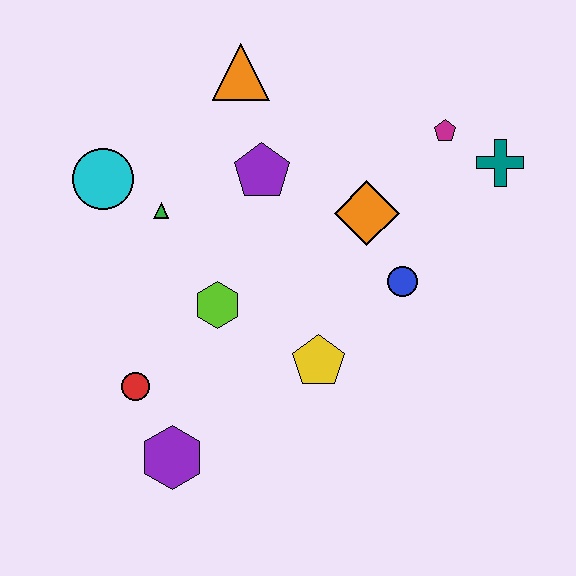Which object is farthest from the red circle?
The teal cross is farthest from the red circle.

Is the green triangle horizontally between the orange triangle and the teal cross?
No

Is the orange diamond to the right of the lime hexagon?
Yes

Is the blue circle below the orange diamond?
Yes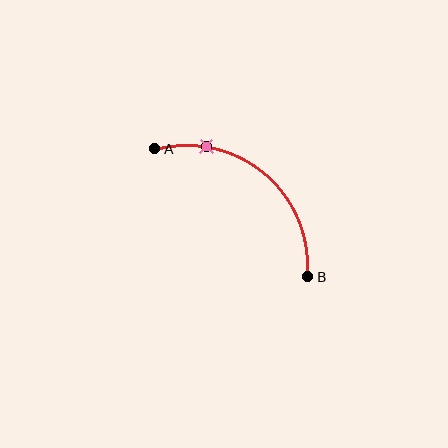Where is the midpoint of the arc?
The arc midpoint is the point on the curve farthest from the straight line joining A and B. It sits above and to the right of that line.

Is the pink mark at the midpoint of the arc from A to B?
No. The pink mark lies on the arc but is closer to endpoint A. The arc midpoint would be at the point on the curve equidistant along the arc from both A and B.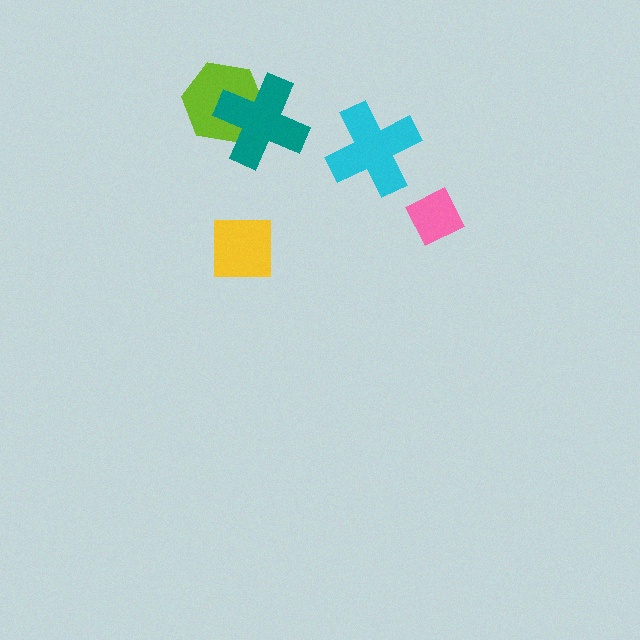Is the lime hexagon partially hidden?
Yes, it is partially covered by another shape.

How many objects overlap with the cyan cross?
0 objects overlap with the cyan cross.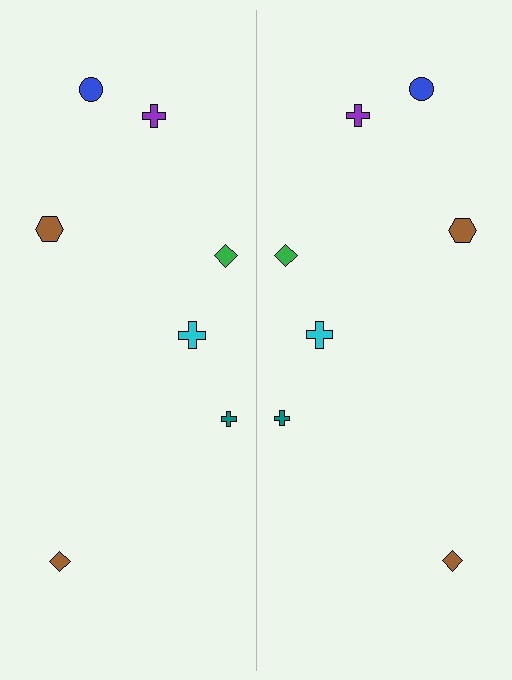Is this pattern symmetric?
Yes, this pattern has bilateral (reflection) symmetry.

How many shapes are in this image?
There are 14 shapes in this image.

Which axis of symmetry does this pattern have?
The pattern has a vertical axis of symmetry running through the center of the image.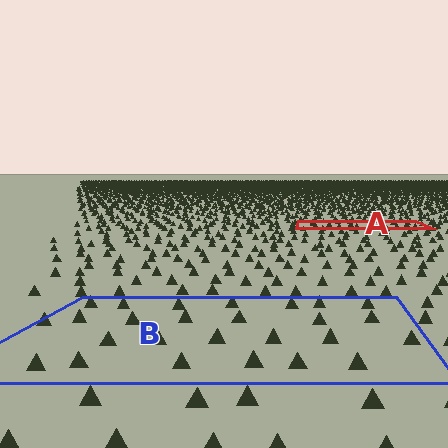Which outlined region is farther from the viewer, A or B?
Region A is farther from the viewer — the texture elements inside it appear smaller and more densely packed.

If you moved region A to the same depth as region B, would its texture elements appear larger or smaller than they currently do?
They would appear larger. At a closer depth, the same texture elements are projected at a bigger on-screen size.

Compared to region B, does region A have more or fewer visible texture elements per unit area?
Region A has more texture elements per unit area — they are packed more densely because it is farther away.